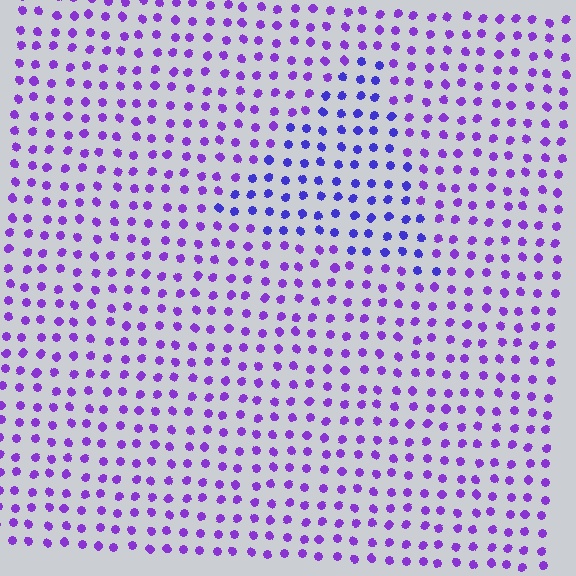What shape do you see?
I see a triangle.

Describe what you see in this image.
The image is filled with small purple elements in a uniform arrangement. A triangle-shaped region is visible where the elements are tinted to a slightly different hue, forming a subtle color boundary.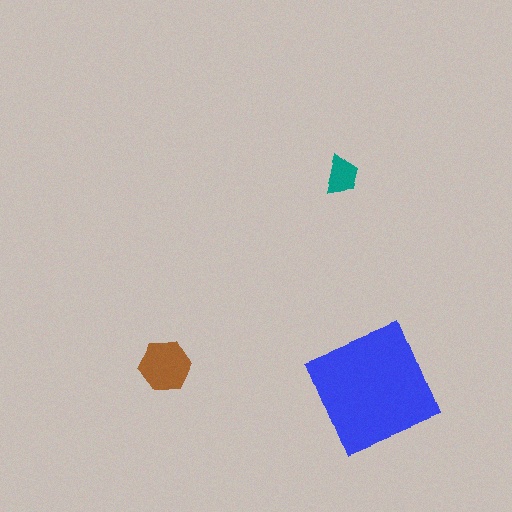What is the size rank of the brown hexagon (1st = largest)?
2nd.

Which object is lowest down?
The blue square is bottommost.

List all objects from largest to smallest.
The blue square, the brown hexagon, the teal trapezoid.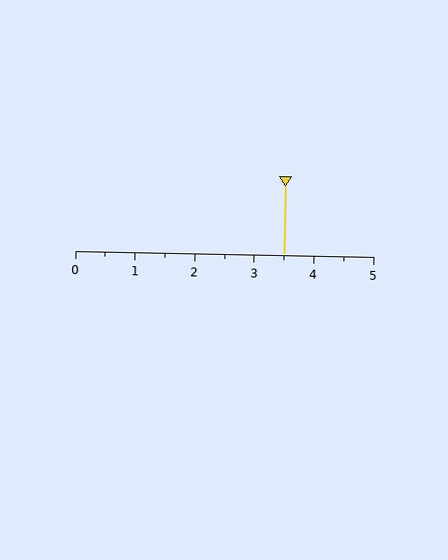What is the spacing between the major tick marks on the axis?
The major ticks are spaced 1 apart.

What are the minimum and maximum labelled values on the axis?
The axis runs from 0 to 5.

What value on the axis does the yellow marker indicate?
The marker indicates approximately 3.5.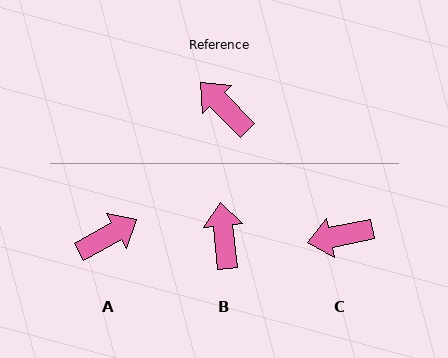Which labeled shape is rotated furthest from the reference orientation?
A, about 105 degrees away.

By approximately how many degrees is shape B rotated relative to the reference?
Approximately 38 degrees clockwise.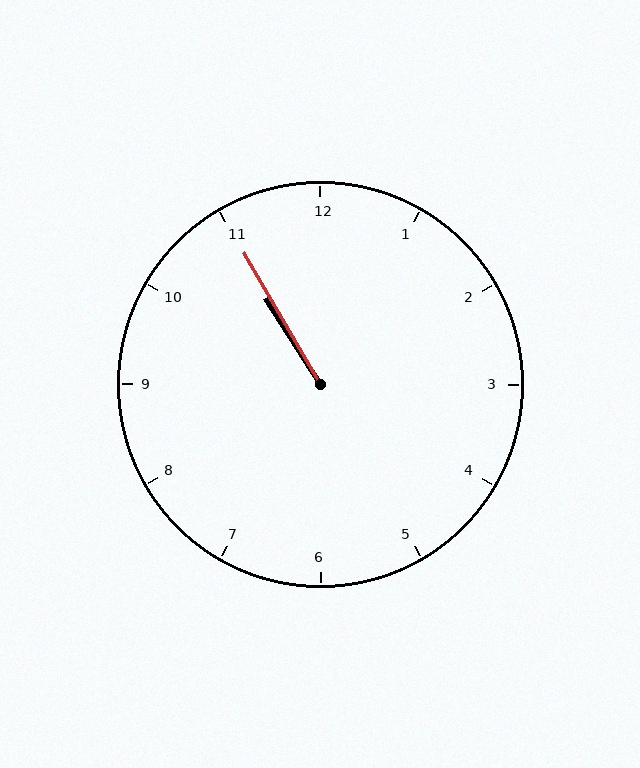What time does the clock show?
10:55.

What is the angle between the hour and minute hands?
Approximately 2 degrees.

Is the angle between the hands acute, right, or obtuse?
It is acute.